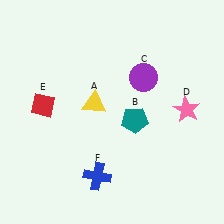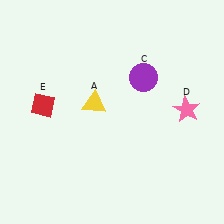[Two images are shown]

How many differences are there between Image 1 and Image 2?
There are 2 differences between the two images.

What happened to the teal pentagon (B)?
The teal pentagon (B) was removed in Image 2. It was in the bottom-right area of Image 1.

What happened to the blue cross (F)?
The blue cross (F) was removed in Image 2. It was in the bottom-left area of Image 1.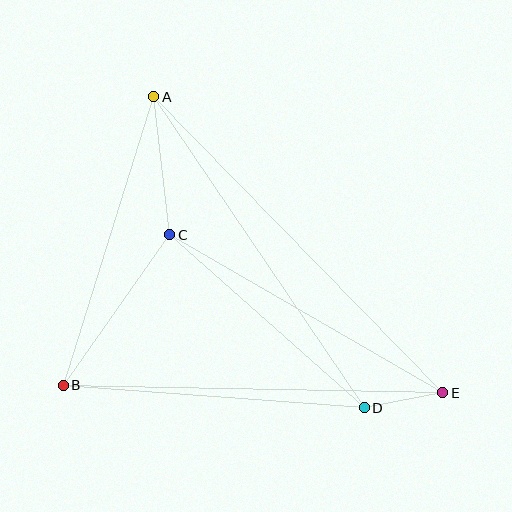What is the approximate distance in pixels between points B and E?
The distance between B and E is approximately 380 pixels.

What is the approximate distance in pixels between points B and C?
The distance between B and C is approximately 185 pixels.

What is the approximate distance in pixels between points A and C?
The distance between A and C is approximately 139 pixels.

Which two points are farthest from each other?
Points A and E are farthest from each other.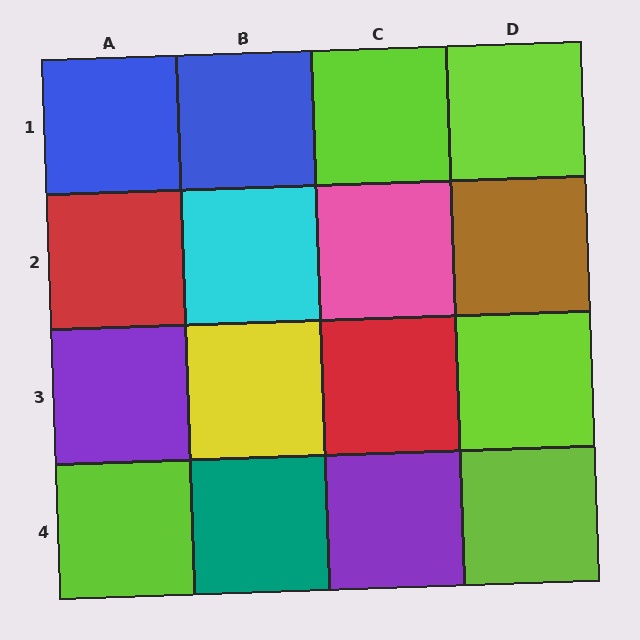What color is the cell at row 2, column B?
Cyan.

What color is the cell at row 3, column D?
Lime.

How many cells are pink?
1 cell is pink.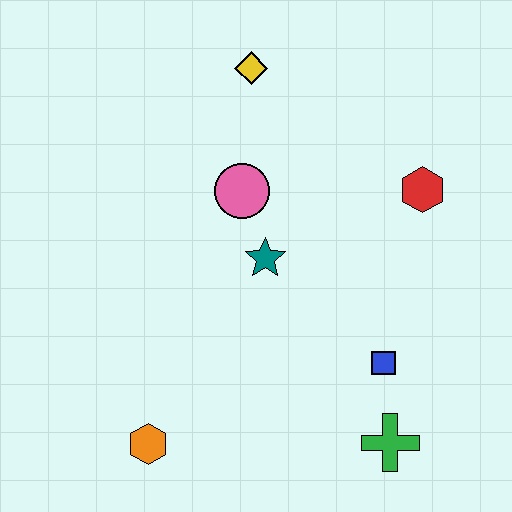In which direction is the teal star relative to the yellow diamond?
The teal star is below the yellow diamond.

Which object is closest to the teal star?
The pink circle is closest to the teal star.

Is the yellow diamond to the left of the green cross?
Yes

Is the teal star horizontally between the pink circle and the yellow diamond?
No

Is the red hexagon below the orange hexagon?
No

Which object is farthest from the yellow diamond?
The green cross is farthest from the yellow diamond.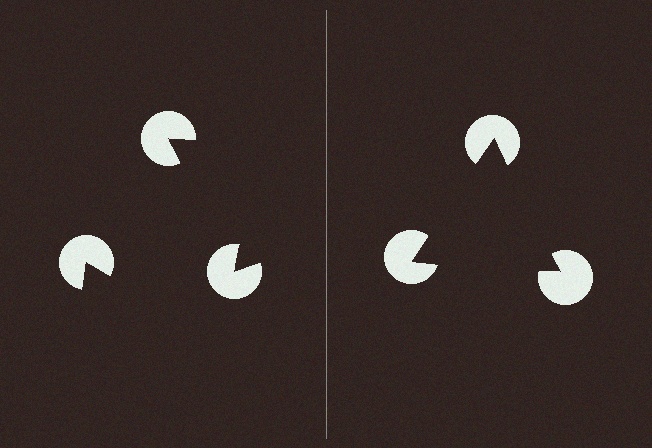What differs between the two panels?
The pac-man discs are positioned identically on both sides; only the wedge orientations differ. On the right they align to a triangle; on the left they are misaligned.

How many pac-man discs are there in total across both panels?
6 — 3 on each side.